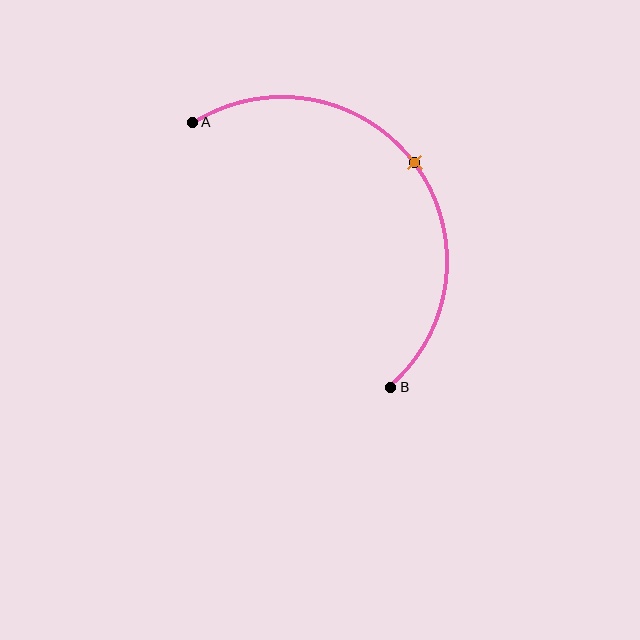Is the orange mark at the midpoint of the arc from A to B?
Yes. The orange mark lies on the arc at equal arc-length from both A and B — it is the arc midpoint.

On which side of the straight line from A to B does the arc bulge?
The arc bulges above and to the right of the straight line connecting A and B.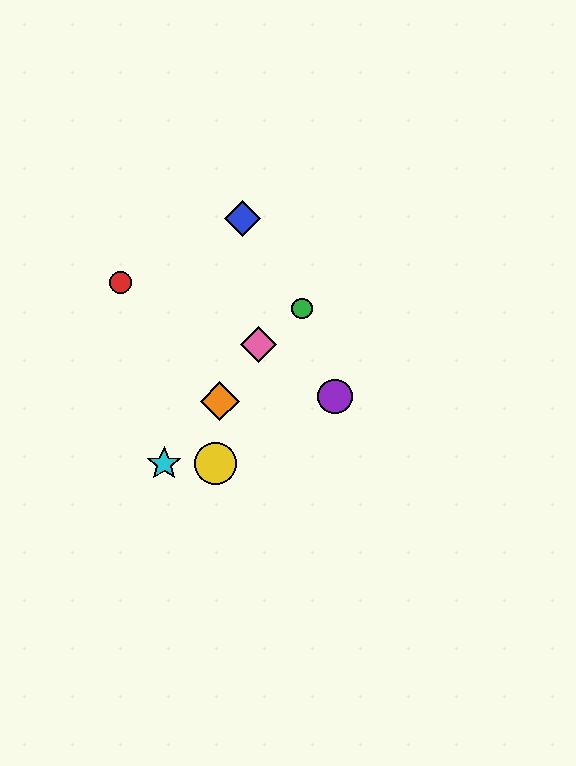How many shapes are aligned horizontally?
2 shapes (the yellow circle, the cyan star) are aligned horizontally.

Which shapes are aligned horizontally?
The yellow circle, the cyan star are aligned horizontally.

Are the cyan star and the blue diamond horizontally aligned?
No, the cyan star is at y≈464 and the blue diamond is at y≈219.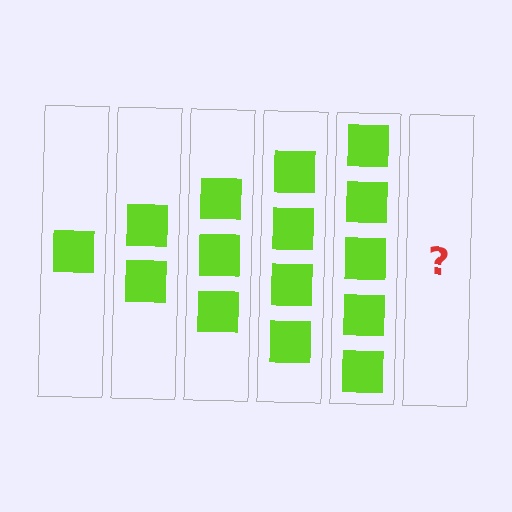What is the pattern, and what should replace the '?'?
The pattern is that each step adds one more square. The '?' should be 6 squares.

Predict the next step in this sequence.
The next step is 6 squares.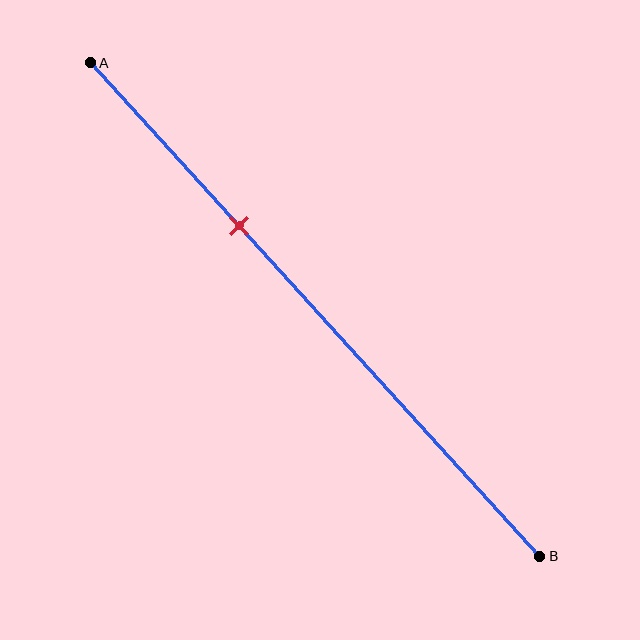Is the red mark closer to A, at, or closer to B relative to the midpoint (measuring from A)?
The red mark is closer to point A than the midpoint of segment AB.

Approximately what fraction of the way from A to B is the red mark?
The red mark is approximately 35% of the way from A to B.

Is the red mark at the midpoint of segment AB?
No, the mark is at about 35% from A, not at the 50% midpoint.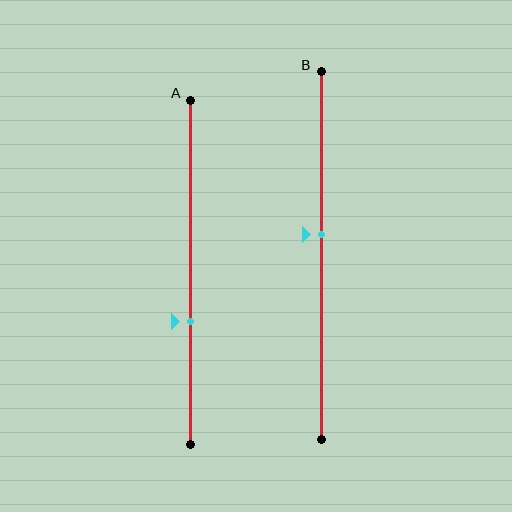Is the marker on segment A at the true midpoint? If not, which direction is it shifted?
No, the marker on segment A is shifted downward by about 14% of the segment length.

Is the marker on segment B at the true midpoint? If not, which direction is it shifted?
No, the marker on segment B is shifted upward by about 6% of the segment length.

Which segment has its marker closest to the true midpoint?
Segment B has its marker closest to the true midpoint.